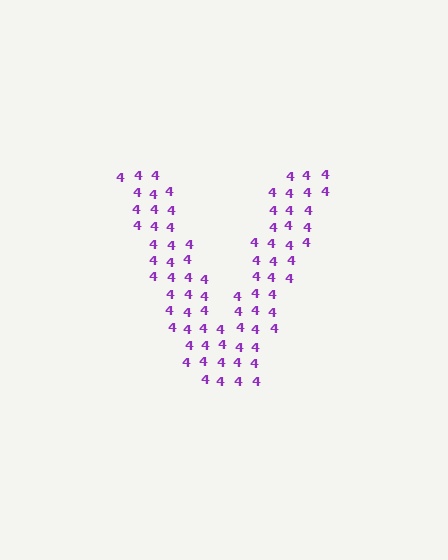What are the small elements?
The small elements are digit 4's.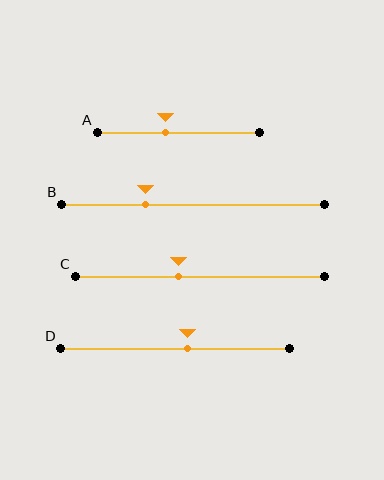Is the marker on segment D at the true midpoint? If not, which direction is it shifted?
No, the marker on segment D is shifted to the right by about 6% of the segment length.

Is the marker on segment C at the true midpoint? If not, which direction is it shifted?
No, the marker on segment C is shifted to the left by about 9% of the segment length.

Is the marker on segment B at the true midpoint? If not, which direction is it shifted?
No, the marker on segment B is shifted to the left by about 18% of the segment length.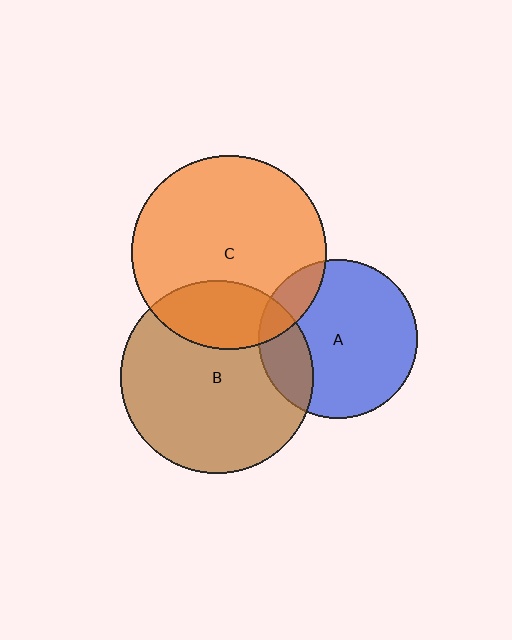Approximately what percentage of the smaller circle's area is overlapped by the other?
Approximately 15%.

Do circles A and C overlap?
Yes.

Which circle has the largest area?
Circle C (orange).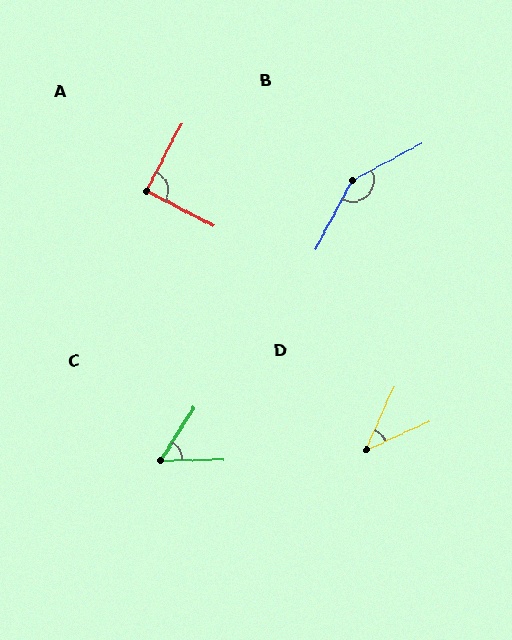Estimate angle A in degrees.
Approximately 90 degrees.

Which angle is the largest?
B, at approximately 146 degrees.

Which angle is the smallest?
D, at approximately 42 degrees.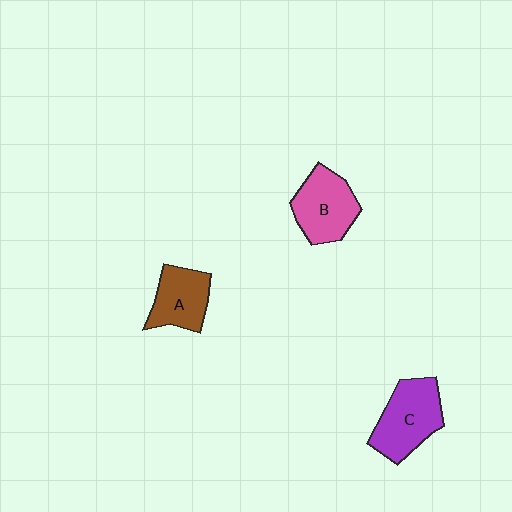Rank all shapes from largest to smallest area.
From largest to smallest: C (purple), B (pink), A (brown).